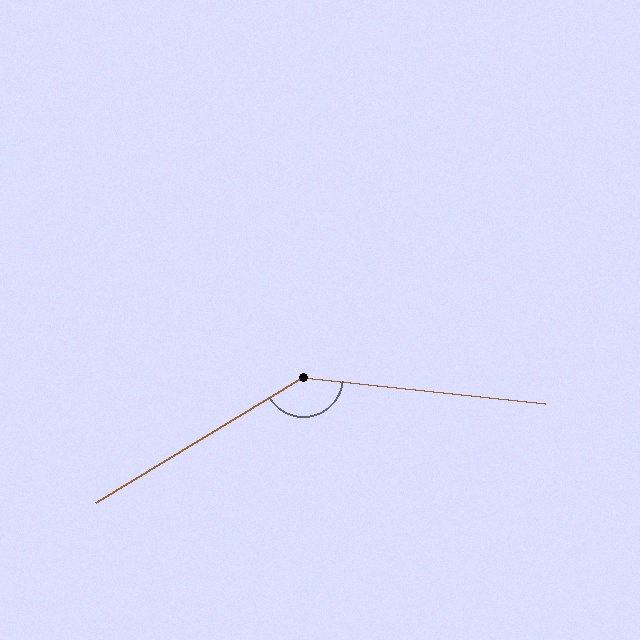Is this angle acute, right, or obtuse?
It is obtuse.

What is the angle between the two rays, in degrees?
Approximately 142 degrees.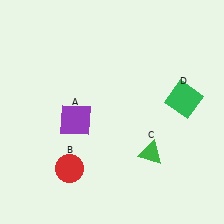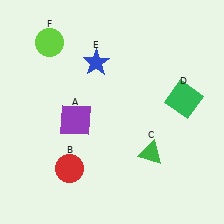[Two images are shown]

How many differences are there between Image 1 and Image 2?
There are 2 differences between the two images.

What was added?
A blue star (E), a lime circle (F) were added in Image 2.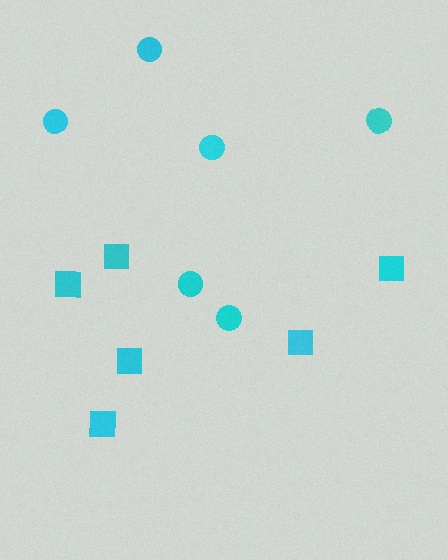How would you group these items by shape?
There are 2 groups: one group of circles (6) and one group of squares (6).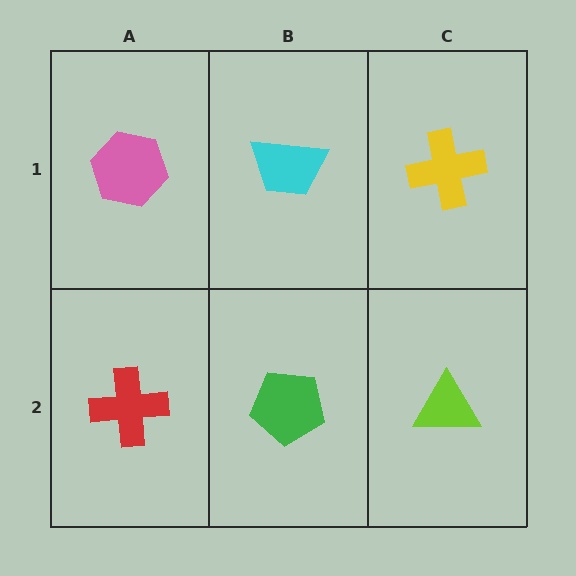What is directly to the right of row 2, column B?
A lime triangle.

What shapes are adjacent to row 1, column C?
A lime triangle (row 2, column C), a cyan trapezoid (row 1, column B).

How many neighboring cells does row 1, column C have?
2.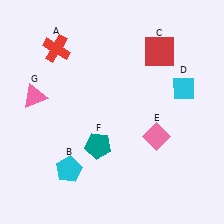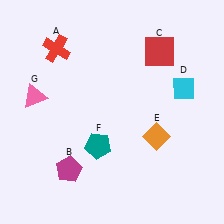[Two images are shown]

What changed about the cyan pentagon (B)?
In Image 1, B is cyan. In Image 2, it changed to magenta.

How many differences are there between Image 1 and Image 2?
There are 2 differences between the two images.